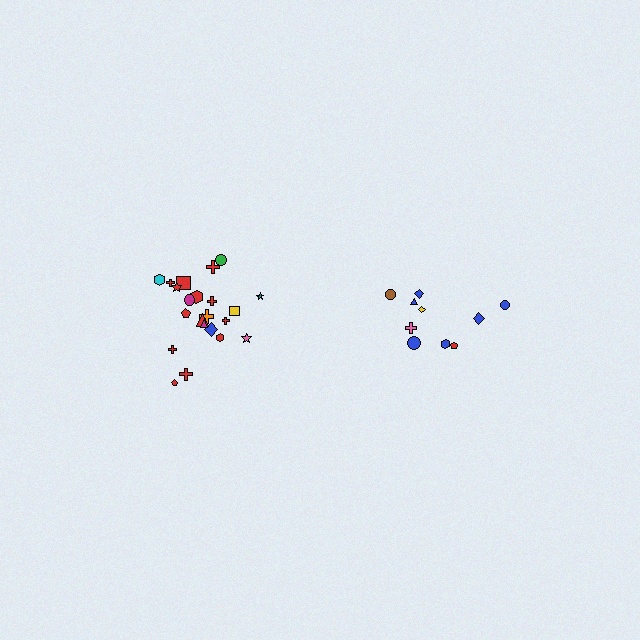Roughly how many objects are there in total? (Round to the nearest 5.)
Roughly 30 objects in total.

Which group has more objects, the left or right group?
The left group.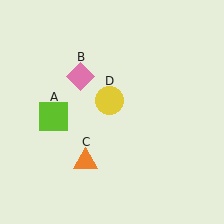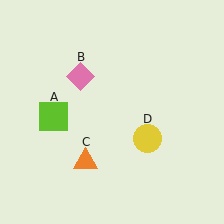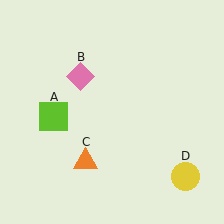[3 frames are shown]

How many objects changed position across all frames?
1 object changed position: yellow circle (object D).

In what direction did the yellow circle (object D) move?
The yellow circle (object D) moved down and to the right.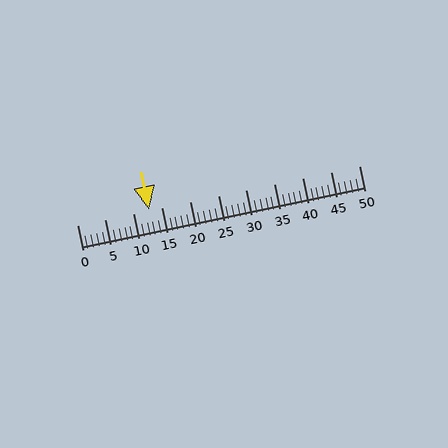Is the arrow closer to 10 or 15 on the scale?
The arrow is closer to 15.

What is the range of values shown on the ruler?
The ruler shows values from 0 to 50.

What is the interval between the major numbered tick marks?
The major tick marks are spaced 5 units apart.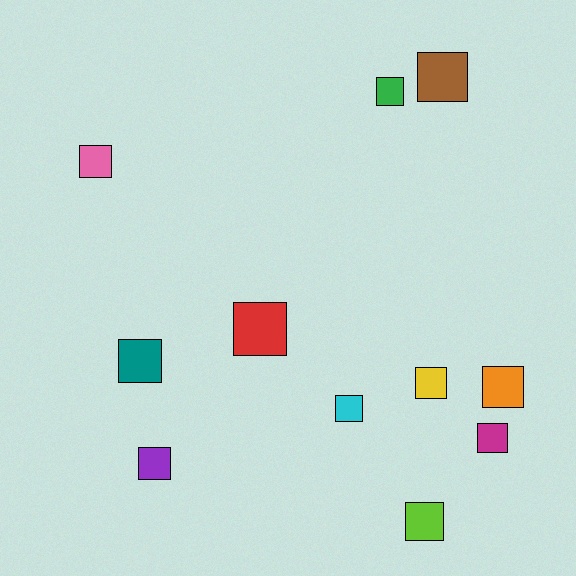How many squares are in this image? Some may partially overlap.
There are 11 squares.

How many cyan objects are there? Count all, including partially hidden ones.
There is 1 cyan object.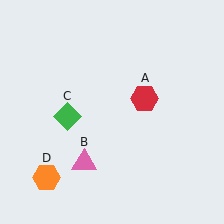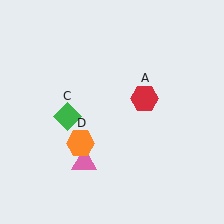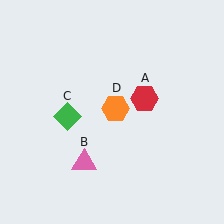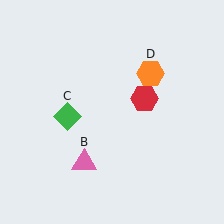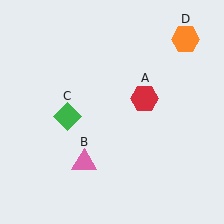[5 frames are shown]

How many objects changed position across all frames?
1 object changed position: orange hexagon (object D).